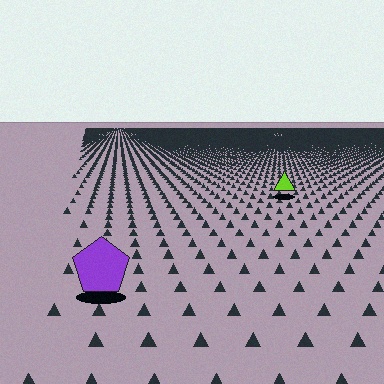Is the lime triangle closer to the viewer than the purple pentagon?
No. The purple pentagon is closer — you can tell from the texture gradient: the ground texture is coarser near it.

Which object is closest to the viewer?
The purple pentagon is closest. The texture marks near it are larger and more spread out.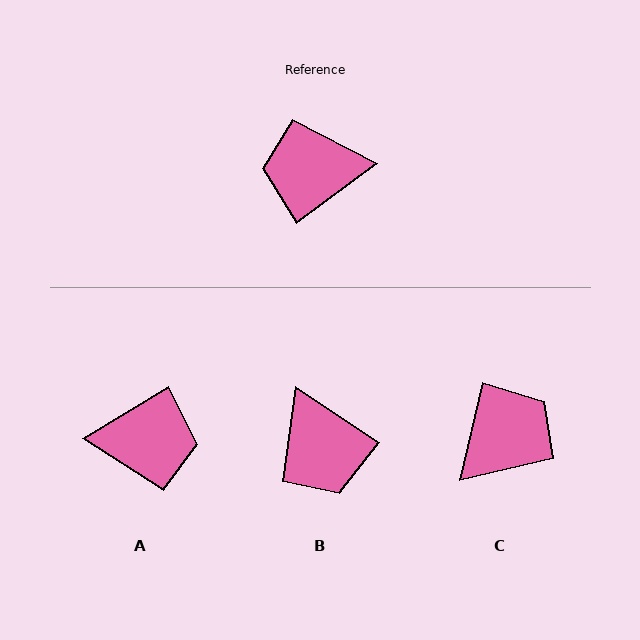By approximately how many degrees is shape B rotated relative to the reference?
Approximately 110 degrees counter-clockwise.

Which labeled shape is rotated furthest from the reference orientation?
A, about 175 degrees away.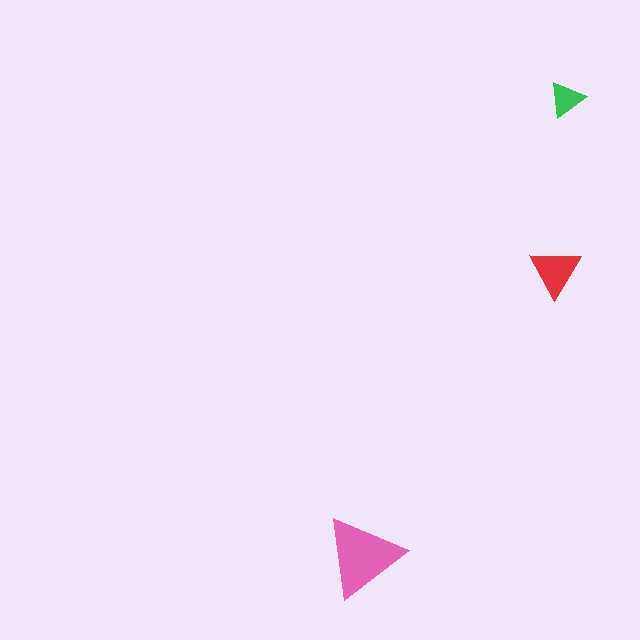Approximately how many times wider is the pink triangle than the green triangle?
About 2 times wider.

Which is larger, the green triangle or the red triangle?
The red one.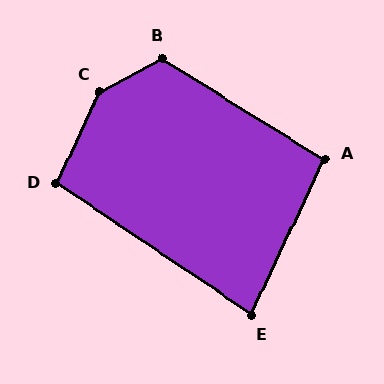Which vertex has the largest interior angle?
C, at approximately 143 degrees.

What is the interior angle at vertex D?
Approximately 98 degrees (obtuse).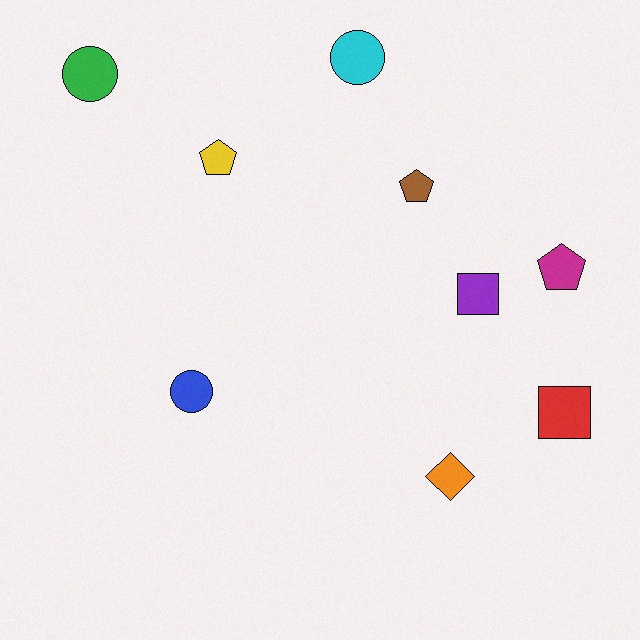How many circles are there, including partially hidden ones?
There are 3 circles.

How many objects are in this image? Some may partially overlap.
There are 9 objects.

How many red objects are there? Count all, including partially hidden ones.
There is 1 red object.